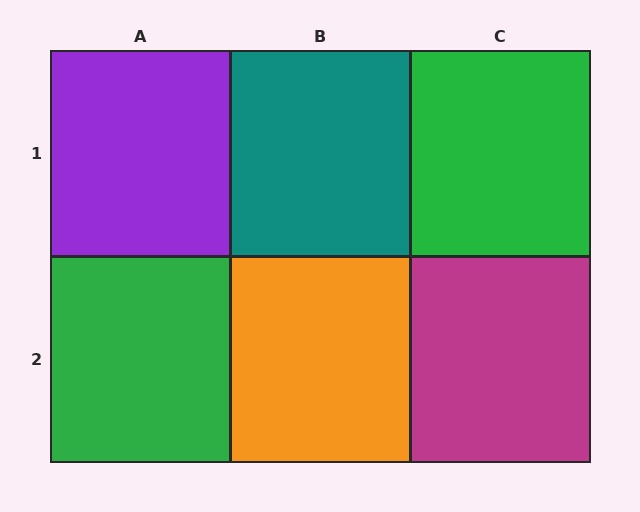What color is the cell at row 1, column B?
Teal.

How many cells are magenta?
1 cell is magenta.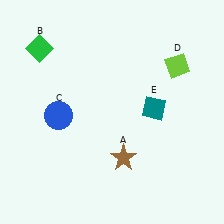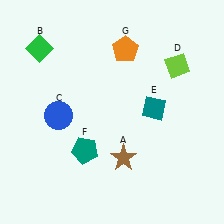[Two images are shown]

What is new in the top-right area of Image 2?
An orange pentagon (G) was added in the top-right area of Image 2.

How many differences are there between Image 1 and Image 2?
There are 2 differences between the two images.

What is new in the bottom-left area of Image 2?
A teal pentagon (F) was added in the bottom-left area of Image 2.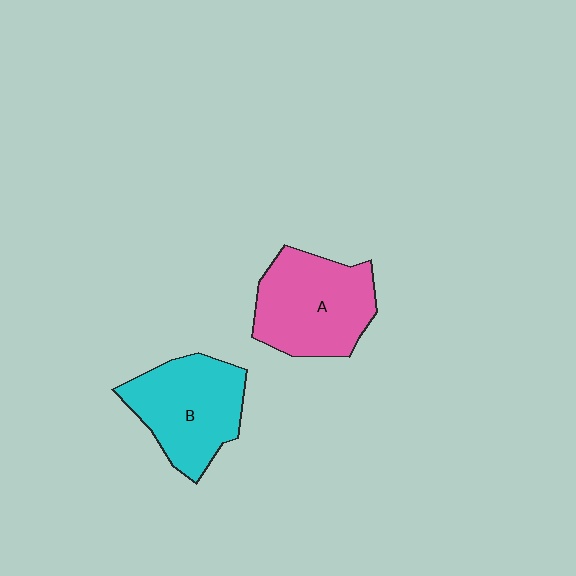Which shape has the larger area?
Shape A (pink).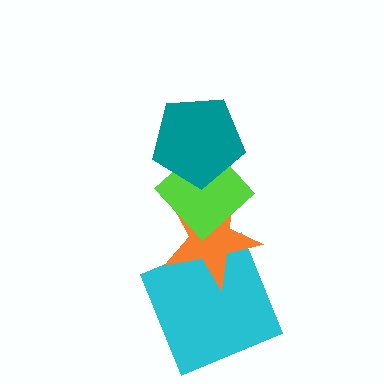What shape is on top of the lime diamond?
The teal pentagon is on top of the lime diamond.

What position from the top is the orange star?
The orange star is 3rd from the top.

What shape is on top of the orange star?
The lime diamond is on top of the orange star.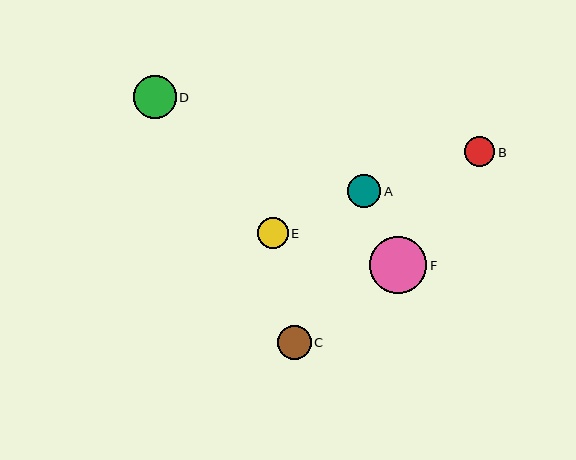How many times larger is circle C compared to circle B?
Circle C is approximately 1.1 times the size of circle B.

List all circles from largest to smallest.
From largest to smallest: F, D, C, A, E, B.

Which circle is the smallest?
Circle B is the smallest with a size of approximately 30 pixels.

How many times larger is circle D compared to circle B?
Circle D is approximately 1.5 times the size of circle B.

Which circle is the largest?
Circle F is the largest with a size of approximately 57 pixels.